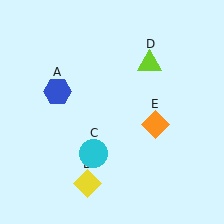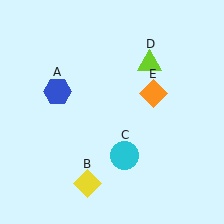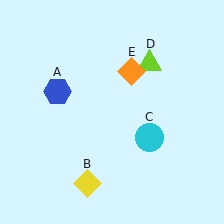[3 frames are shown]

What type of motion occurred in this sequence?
The cyan circle (object C), orange diamond (object E) rotated counterclockwise around the center of the scene.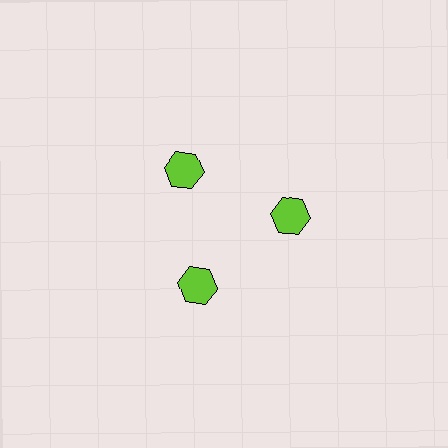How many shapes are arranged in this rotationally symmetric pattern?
There are 3 shapes, arranged in 3 groups of 1.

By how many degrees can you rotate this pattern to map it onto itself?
The pattern maps onto itself every 120 degrees of rotation.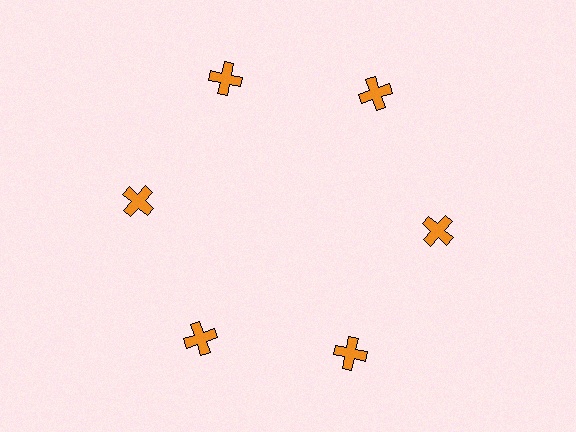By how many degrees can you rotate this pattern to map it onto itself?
The pattern maps onto itself every 60 degrees of rotation.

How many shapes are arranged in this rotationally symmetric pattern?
There are 6 shapes, arranged in 6 groups of 1.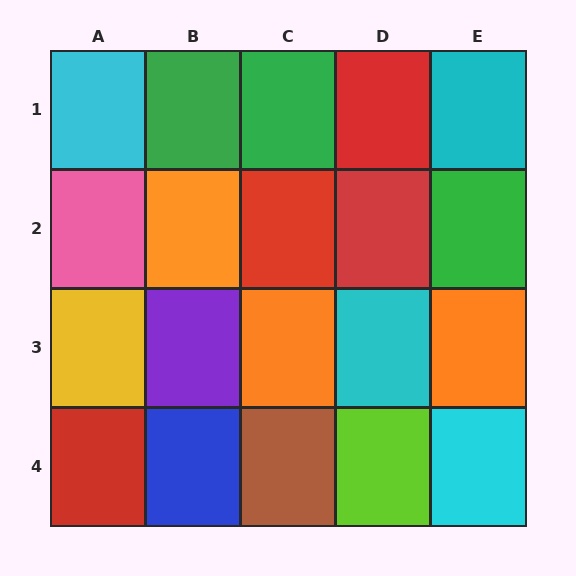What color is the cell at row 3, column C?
Orange.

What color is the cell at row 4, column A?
Red.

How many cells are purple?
1 cell is purple.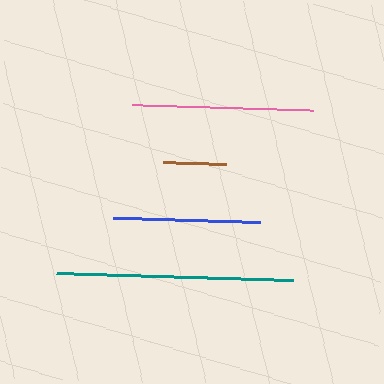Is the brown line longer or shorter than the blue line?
The blue line is longer than the brown line.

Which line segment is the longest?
The teal line is the longest at approximately 238 pixels.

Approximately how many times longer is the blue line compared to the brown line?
The blue line is approximately 2.3 times the length of the brown line.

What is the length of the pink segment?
The pink segment is approximately 183 pixels long.